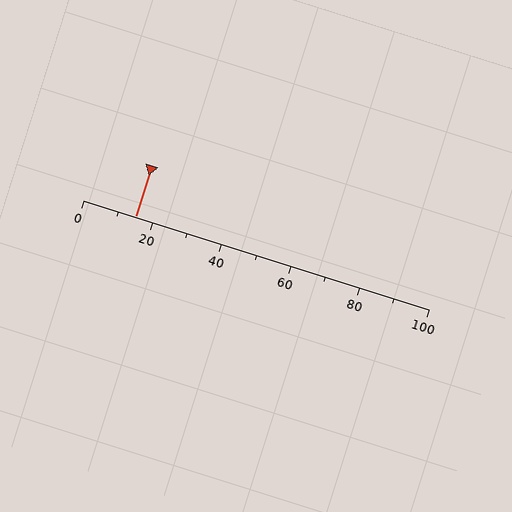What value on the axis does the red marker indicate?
The marker indicates approximately 15.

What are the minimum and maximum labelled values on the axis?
The axis runs from 0 to 100.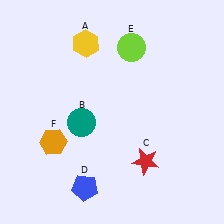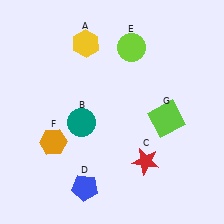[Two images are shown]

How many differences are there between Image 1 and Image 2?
There is 1 difference between the two images.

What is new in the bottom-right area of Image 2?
A lime square (G) was added in the bottom-right area of Image 2.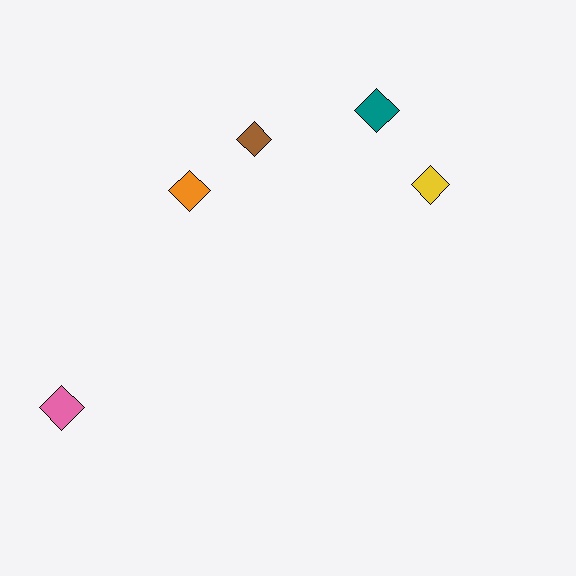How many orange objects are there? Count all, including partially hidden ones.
There is 1 orange object.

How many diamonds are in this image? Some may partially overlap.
There are 5 diamonds.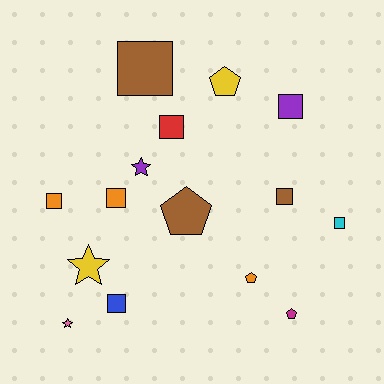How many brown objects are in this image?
There are 3 brown objects.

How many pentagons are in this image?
There are 4 pentagons.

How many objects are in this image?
There are 15 objects.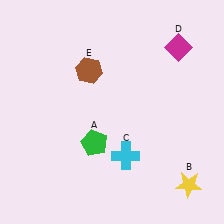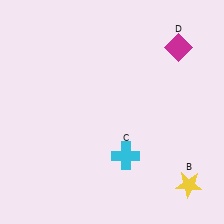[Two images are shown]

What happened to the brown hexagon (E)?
The brown hexagon (E) was removed in Image 2. It was in the top-left area of Image 1.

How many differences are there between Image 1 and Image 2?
There are 2 differences between the two images.